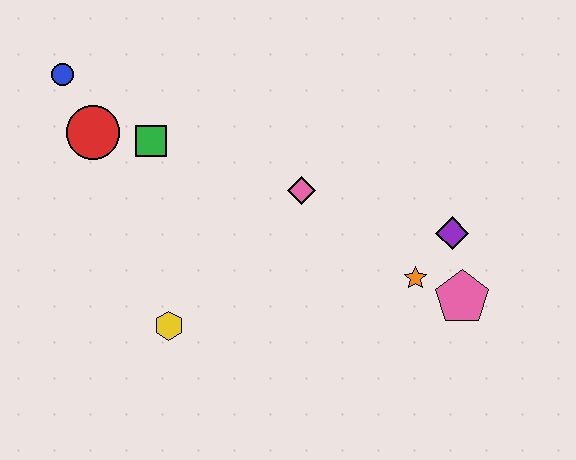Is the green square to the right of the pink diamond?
No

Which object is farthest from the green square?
The pink pentagon is farthest from the green square.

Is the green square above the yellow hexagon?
Yes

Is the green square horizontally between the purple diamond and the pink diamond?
No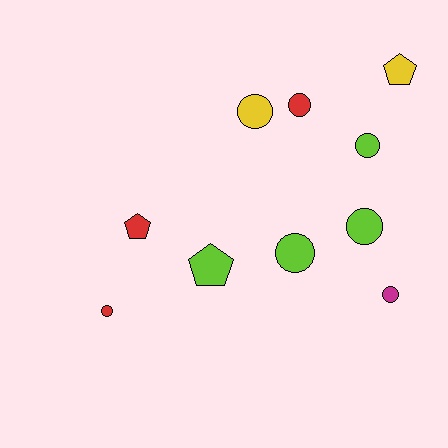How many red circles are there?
There are 2 red circles.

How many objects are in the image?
There are 10 objects.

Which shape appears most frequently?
Circle, with 7 objects.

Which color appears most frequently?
Lime, with 4 objects.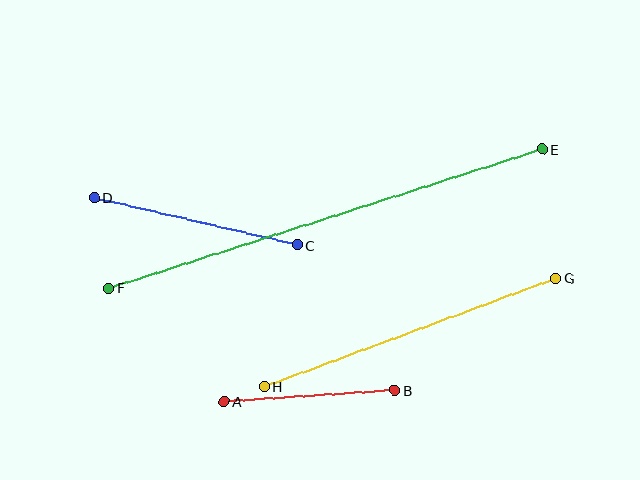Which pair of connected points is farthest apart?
Points E and F are farthest apart.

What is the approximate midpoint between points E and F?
The midpoint is at approximately (326, 219) pixels.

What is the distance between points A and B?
The distance is approximately 171 pixels.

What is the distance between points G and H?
The distance is approximately 311 pixels.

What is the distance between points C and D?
The distance is approximately 208 pixels.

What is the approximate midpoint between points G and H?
The midpoint is at approximately (410, 332) pixels.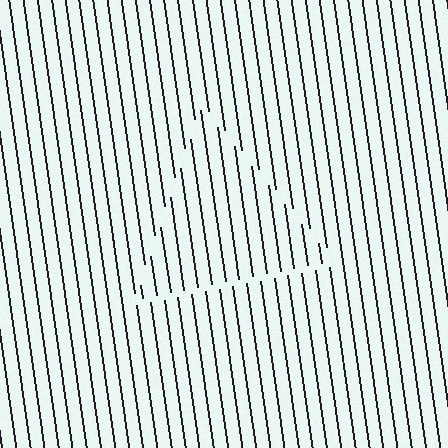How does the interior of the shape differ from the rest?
The interior of the shape contains the same grating, shifted by half a period — the contour is defined by the phase discontinuity where line-ends from the inner and outer gratings abut.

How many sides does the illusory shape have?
3 sides — the line-ends trace a triangle.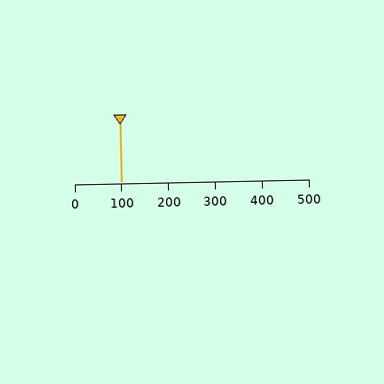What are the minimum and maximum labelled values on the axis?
The axis runs from 0 to 500.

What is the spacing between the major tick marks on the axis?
The major ticks are spaced 100 apart.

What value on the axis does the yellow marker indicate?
The marker indicates approximately 100.